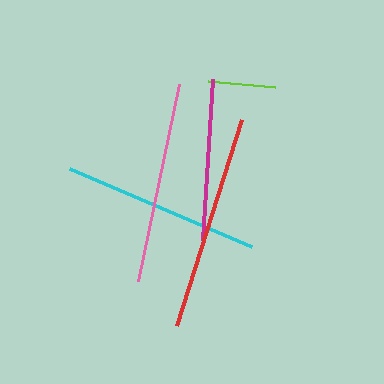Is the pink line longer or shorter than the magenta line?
The pink line is longer than the magenta line.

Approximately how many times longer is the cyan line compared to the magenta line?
The cyan line is approximately 1.2 times the length of the magenta line.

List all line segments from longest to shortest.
From longest to shortest: red, pink, cyan, magenta, lime.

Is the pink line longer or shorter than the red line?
The red line is longer than the pink line.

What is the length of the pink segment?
The pink segment is approximately 202 pixels long.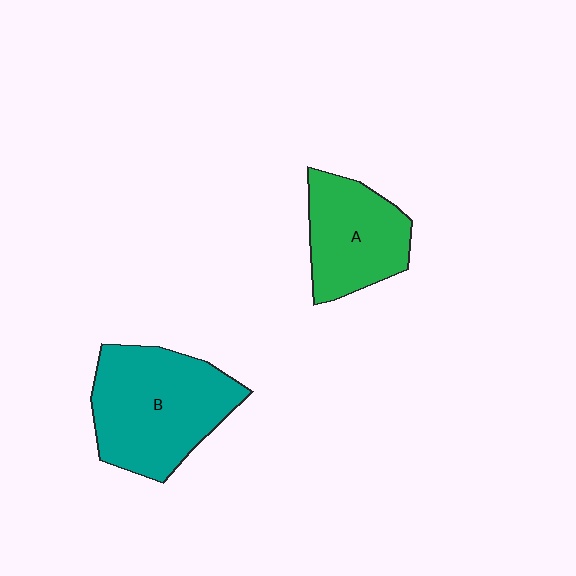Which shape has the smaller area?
Shape A (green).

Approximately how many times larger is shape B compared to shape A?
Approximately 1.4 times.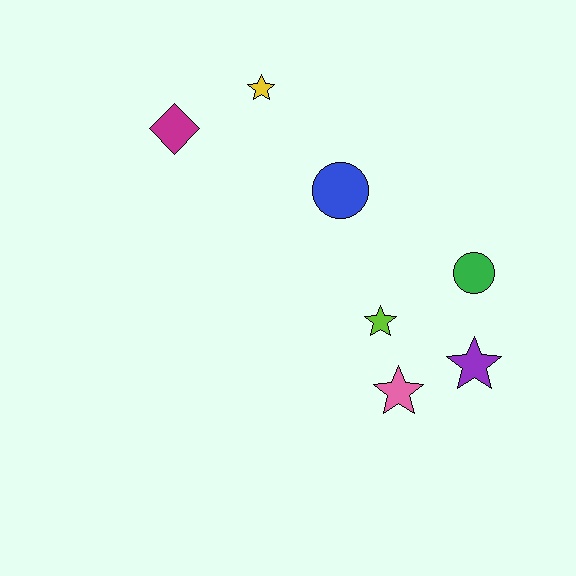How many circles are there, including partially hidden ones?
There are 2 circles.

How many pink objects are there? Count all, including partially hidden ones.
There is 1 pink object.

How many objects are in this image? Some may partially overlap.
There are 7 objects.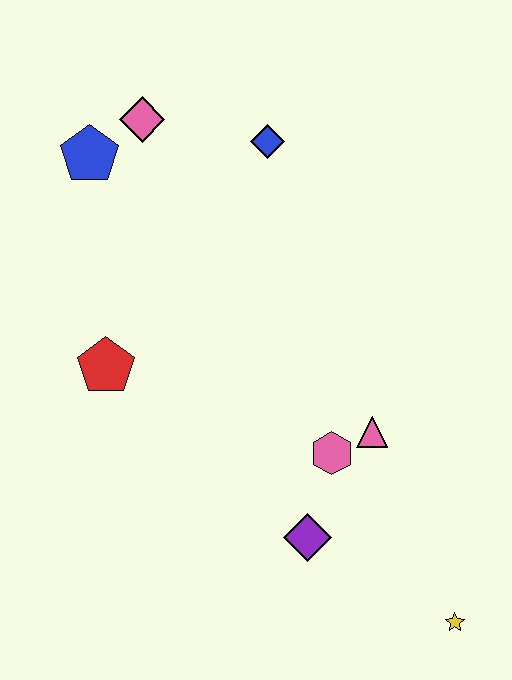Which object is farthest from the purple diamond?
The pink diamond is farthest from the purple diamond.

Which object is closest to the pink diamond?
The blue pentagon is closest to the pink diamond.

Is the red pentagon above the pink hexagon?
Yes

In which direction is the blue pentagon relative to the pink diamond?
The blue pentagon is to the left of the pink diamond.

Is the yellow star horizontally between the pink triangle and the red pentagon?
No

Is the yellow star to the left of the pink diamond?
No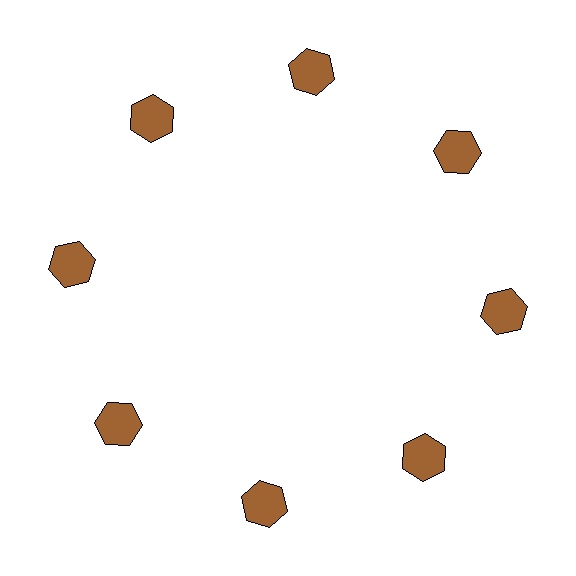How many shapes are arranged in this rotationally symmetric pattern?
There are 8 shapes, arranged in 8 groups of 1.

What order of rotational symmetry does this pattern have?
This pattern has 8-fold rotational symmetry.